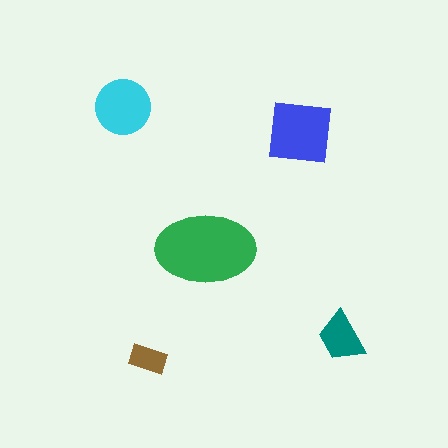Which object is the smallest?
The brown rectangle.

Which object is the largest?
The green ellipse.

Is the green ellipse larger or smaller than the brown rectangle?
Larger.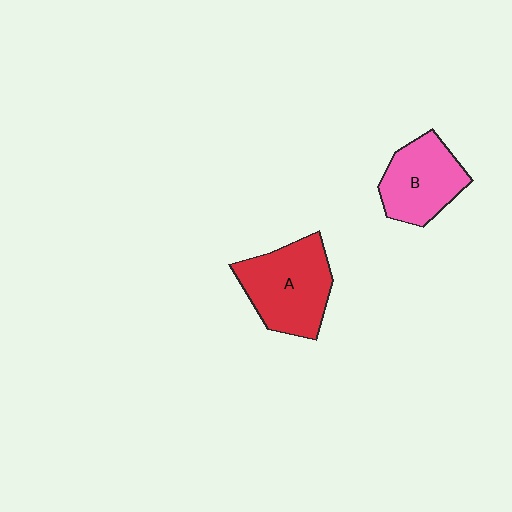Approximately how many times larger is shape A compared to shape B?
Approximately 1.2 times.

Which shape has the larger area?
Shape A (red).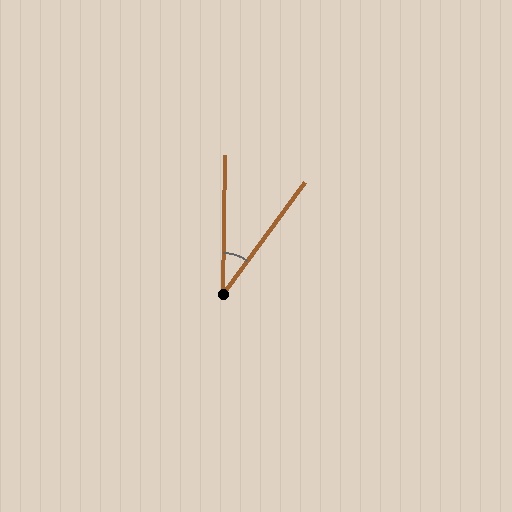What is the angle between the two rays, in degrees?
Approximately 35 degrees.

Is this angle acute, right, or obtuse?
It is acute.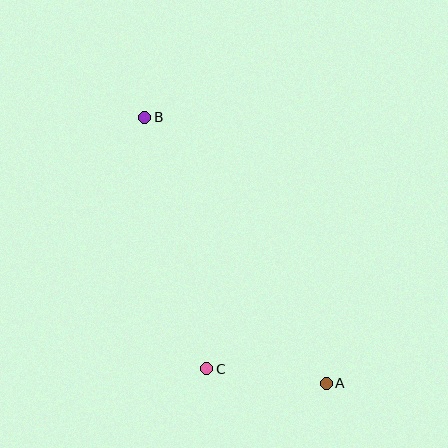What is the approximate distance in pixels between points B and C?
The distance between B and C is approximately 259 pixels.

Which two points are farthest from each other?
Points A and B are farthest from each other.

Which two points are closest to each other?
Points A and C are closest to each other.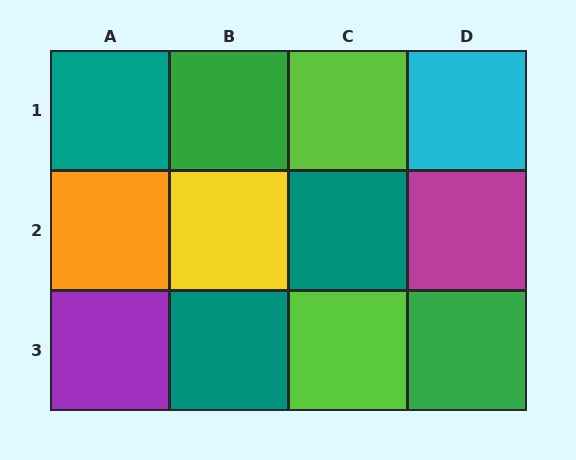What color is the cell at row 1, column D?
Cyan.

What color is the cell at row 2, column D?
Magenta.